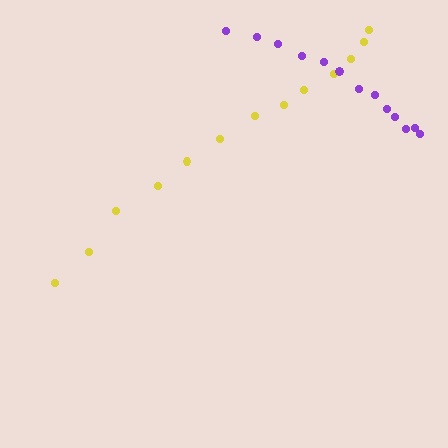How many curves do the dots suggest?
There are 2 distinct paths.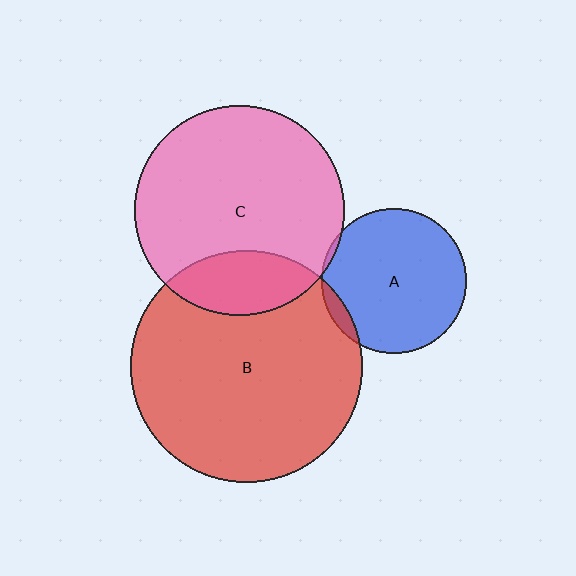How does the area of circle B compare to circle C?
Approximately 1.2 times.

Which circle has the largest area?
Circle B (red).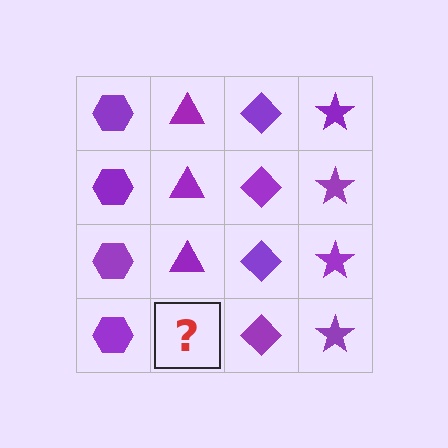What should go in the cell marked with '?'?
The missing cell should contain a purple triangle.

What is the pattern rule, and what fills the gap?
The rule is that each column has a consistent shape. The gap should be filled with a purple triangle.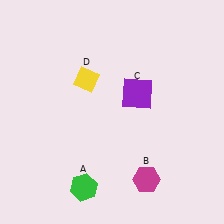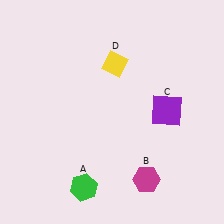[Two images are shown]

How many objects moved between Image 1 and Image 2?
2 objects moved between the two images.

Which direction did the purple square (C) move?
The purple square (C) moved right.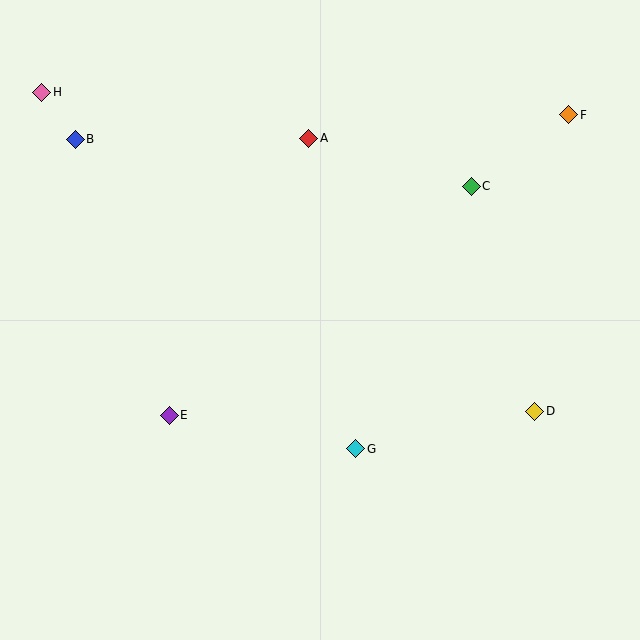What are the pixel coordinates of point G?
Point G is at (356, 449).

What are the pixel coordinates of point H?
Point H is at (42, 92).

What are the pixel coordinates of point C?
Point C is at (471, 186).